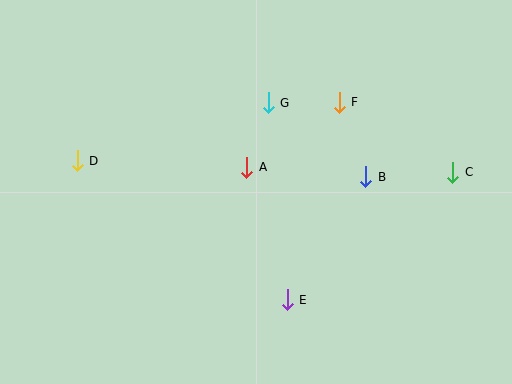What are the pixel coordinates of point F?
Point F is at (339, 102).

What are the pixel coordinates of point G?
Point G is at (268, 103).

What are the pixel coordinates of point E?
Point E is at (287, 300).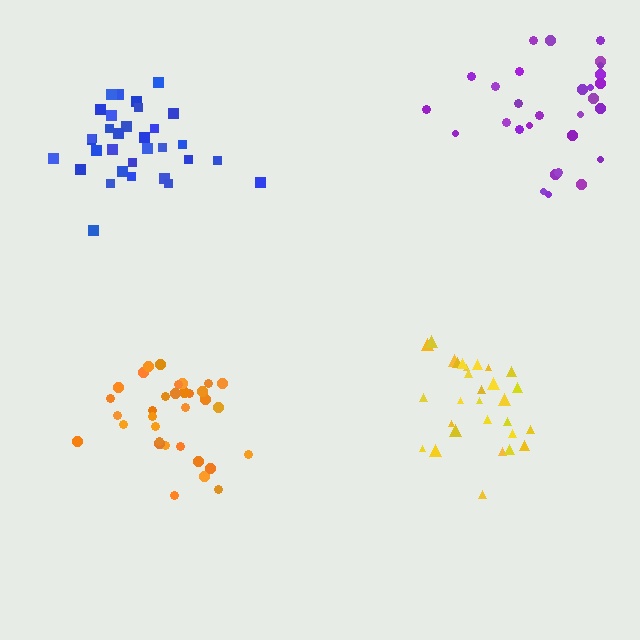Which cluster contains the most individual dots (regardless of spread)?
Orange (33).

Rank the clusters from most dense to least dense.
orange, yellow, blue, purple.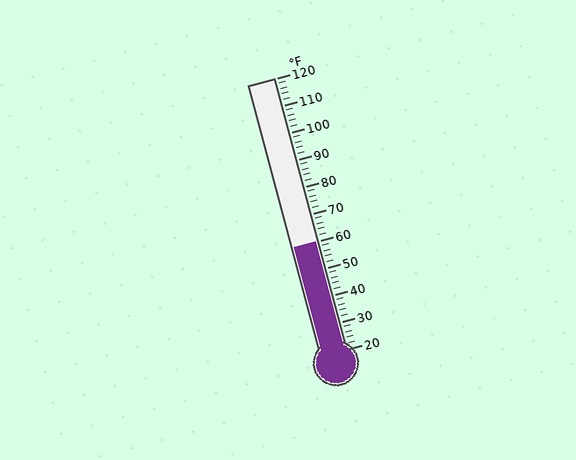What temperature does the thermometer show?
The thermometer shows approximately 60°F.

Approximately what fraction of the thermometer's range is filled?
The thermometer is filled to approximately 40% of its range.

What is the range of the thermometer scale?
The thermometer scale ranges from 20°F to 120°F.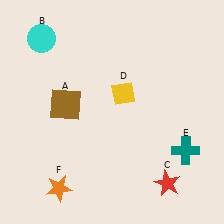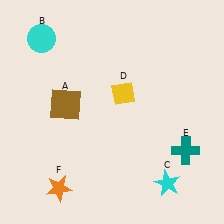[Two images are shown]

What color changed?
The star (C) changed from red in Image 1 to cyan in Image 2.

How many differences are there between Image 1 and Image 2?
There is 1 difference between the two images.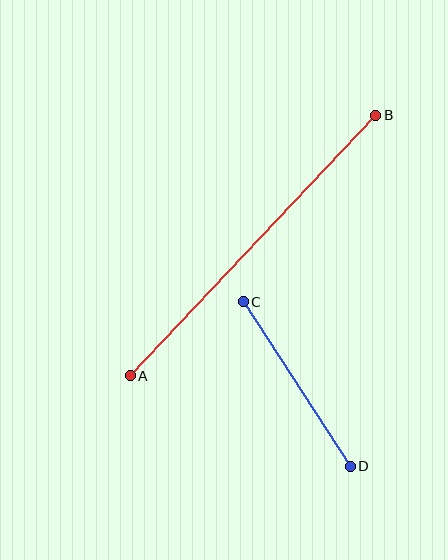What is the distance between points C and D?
The distance is approximately 196 pixels.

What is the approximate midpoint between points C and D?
The midpoint is at approximately (297, 384) pixels.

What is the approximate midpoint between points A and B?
The midpoint is at approximately (253, 246) pixels.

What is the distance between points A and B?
The distance is approximately 358 pixels.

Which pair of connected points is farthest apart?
Points A and B are farthest apart.